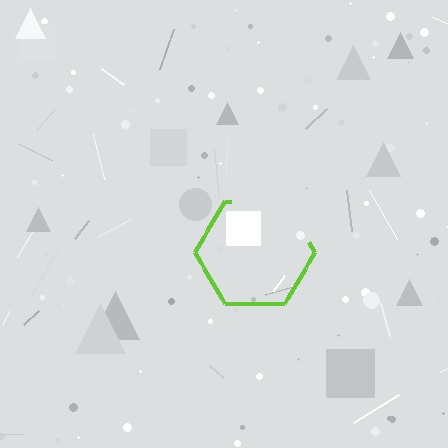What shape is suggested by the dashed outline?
The dashed outline suggests a hexagon.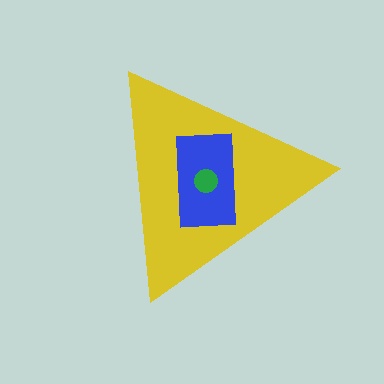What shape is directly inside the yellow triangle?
The blue rectangle.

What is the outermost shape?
The yellow triangle.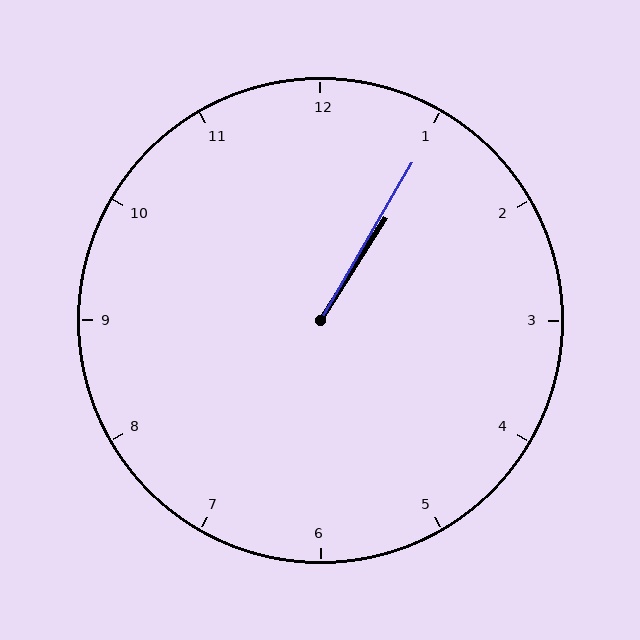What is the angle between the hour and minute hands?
Approximately 2 degrees.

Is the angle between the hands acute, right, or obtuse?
It is acute.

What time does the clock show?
1:05.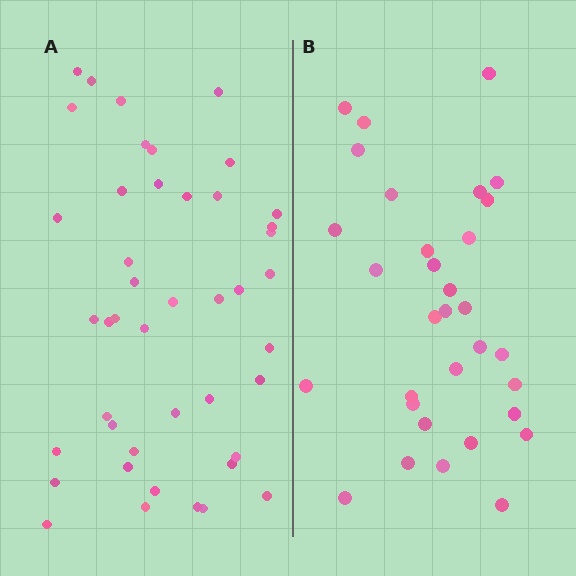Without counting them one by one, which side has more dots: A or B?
Region A (the left region) has more dots.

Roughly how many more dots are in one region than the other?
Region A has roughly 12 or so more dots than region B.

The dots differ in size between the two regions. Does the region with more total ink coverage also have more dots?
No. Region B has more total ink coverage because its dots are larger, but region A actually contains more individual dots. Total area can be misleading — the number of items is what matters here.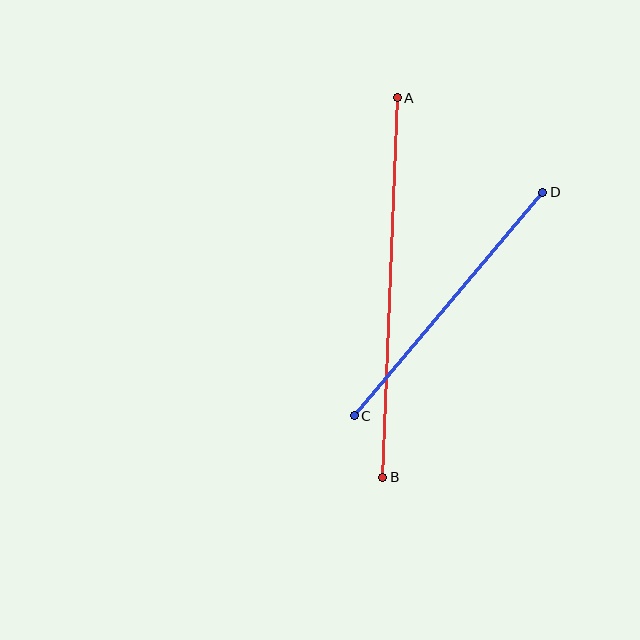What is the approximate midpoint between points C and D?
The midpoint is at approximately (448, 304) pixels.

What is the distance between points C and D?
The distance is approximately 292 pixels.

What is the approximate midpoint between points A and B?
The midpoint is at approximately (390, 287) pixels.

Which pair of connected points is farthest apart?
Points A and B are farthest apart.